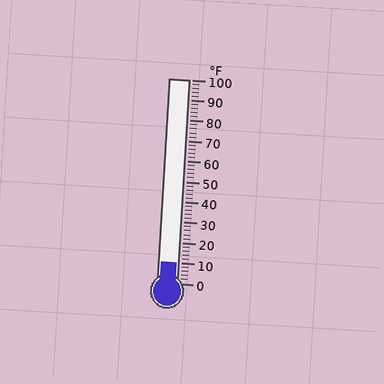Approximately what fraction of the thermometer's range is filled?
The thermometer is filled to approximately 10% of its range.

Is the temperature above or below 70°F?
The temperature is below 70°F.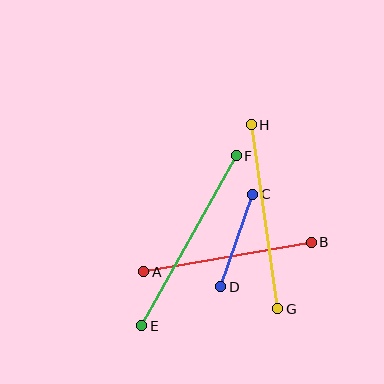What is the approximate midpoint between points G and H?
The midpoint is at approximately (265, 217) pixels.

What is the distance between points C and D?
The distance is approximately 98 pixels.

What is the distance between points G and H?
The distance is approximately 186 pixels.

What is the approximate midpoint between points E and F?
The midpoint is at approximately (189, 241) pixels.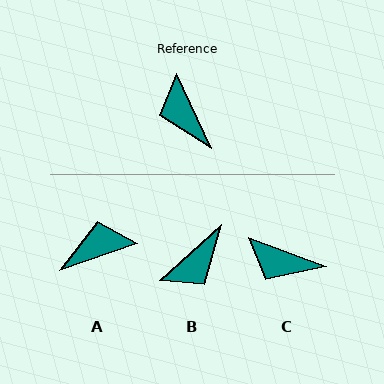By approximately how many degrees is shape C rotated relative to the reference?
Approximately 44 degrees counter-clockwise.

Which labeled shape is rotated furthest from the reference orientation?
B, about 107 degrees away.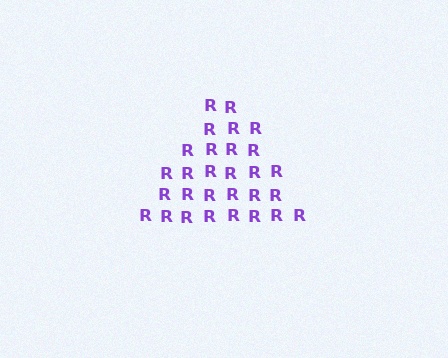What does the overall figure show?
The overall figure shows a triangle.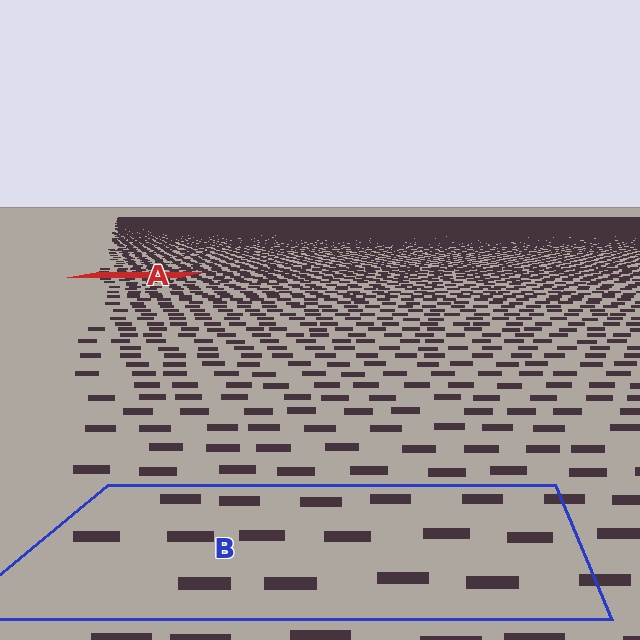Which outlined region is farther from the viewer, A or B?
Region A is farther from the viewer — the texture elements inside it appear smaller and more densely packed.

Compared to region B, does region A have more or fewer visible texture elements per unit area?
Region A has more texture elements per unit area — they are packed more densely because it is farther away.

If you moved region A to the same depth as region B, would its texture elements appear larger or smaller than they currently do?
They would appear larger. At a closer depth, the same texture elements are projected at a bigger on-screen size.